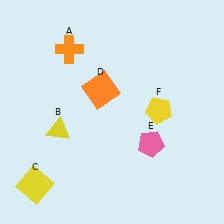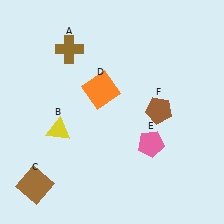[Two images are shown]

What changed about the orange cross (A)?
In Image 1, A is orange. In Image 2, it changed to brown.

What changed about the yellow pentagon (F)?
In Image 1, F is yellow. In Image 2, it changed to brown.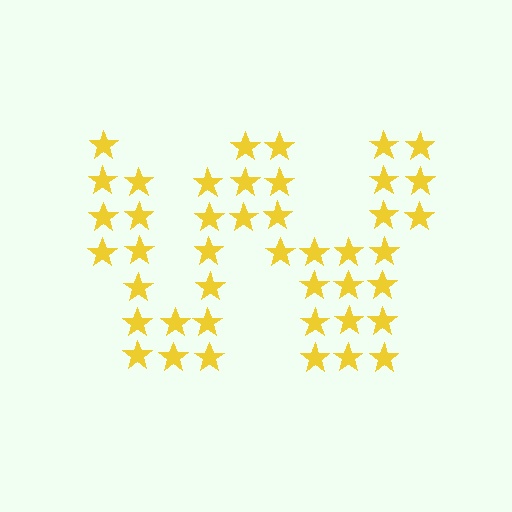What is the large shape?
The large shape is the letter W.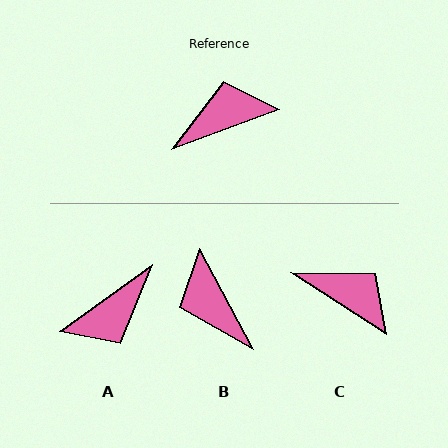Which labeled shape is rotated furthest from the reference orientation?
A, about 164 degrees away.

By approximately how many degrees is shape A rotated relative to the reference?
Approximately 164 degrees clockwise.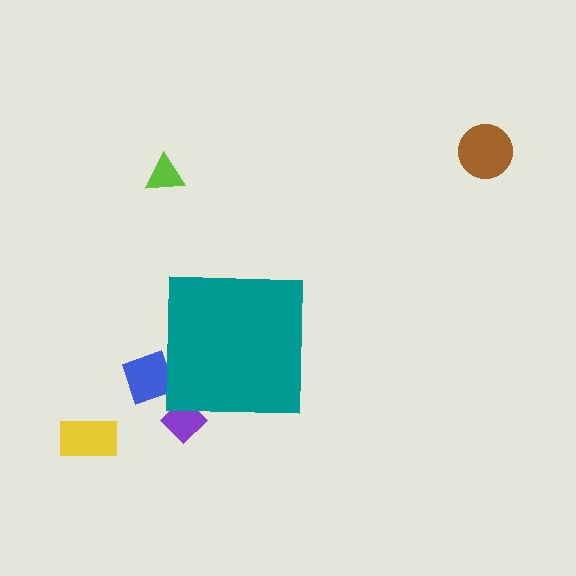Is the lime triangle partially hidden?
No, the lime triangle is fully visible.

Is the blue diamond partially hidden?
Yes, the blue diamond is partially hidden behind the teal square.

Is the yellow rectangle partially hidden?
No, the yellow rectangle is fully visible.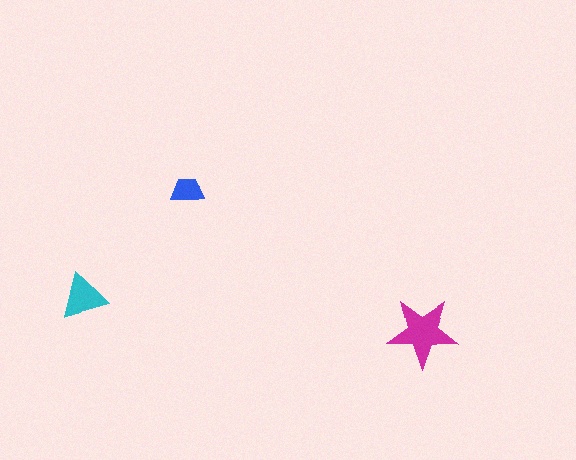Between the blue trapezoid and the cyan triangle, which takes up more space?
The cyan triangle.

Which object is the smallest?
The blue trapezoid.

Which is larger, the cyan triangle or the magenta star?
The magenta star.